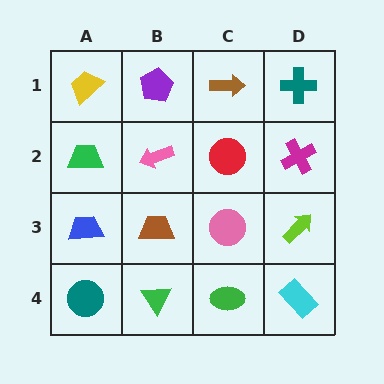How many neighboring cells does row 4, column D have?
2.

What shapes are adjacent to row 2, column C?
A brown arrow (row 1, column C), a pink circle (row 3, column C), a pink arrow (row 2, column B), a magenta cross (row 2, column D).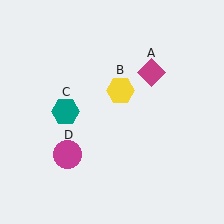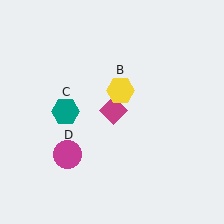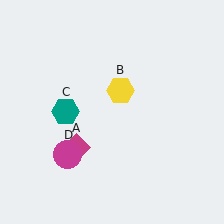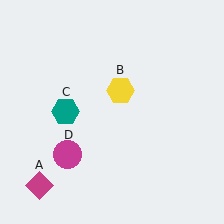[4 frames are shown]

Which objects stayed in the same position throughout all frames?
Yellow hexagon (object B) and teal hexagon (object C) and magenta circle (object D) remained stationary.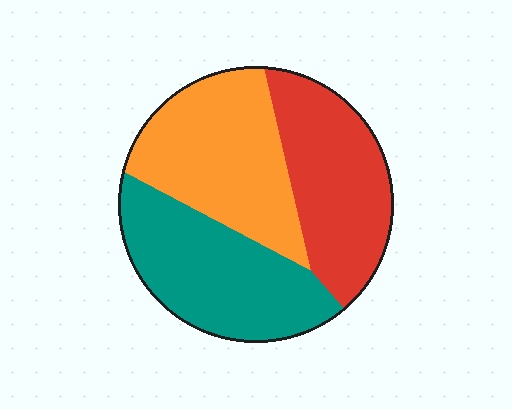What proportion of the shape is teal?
Teal covers 34% of the shape.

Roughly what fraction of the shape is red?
Red covers roughly 30% of the shape.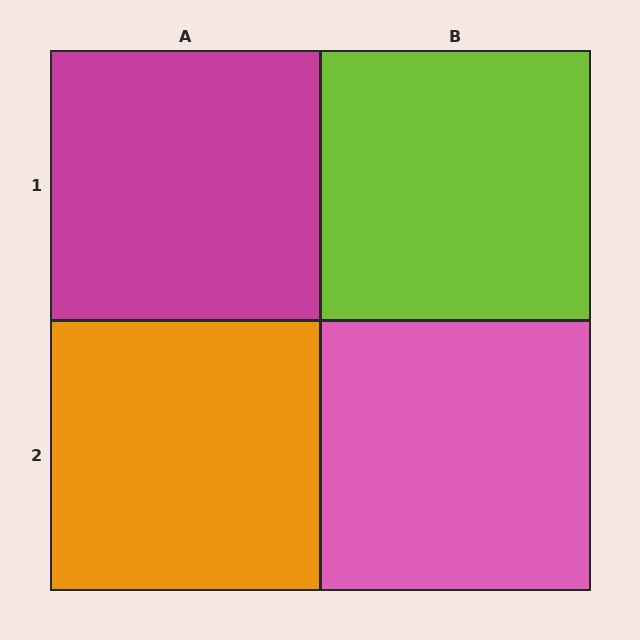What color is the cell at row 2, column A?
Orange.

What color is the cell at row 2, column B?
Pink.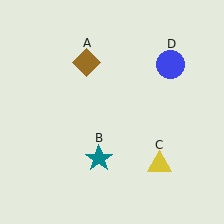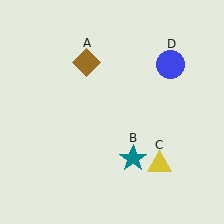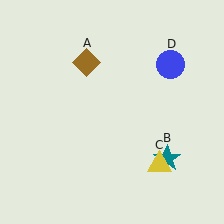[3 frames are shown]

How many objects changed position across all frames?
1 object changed position: teal star (object B).